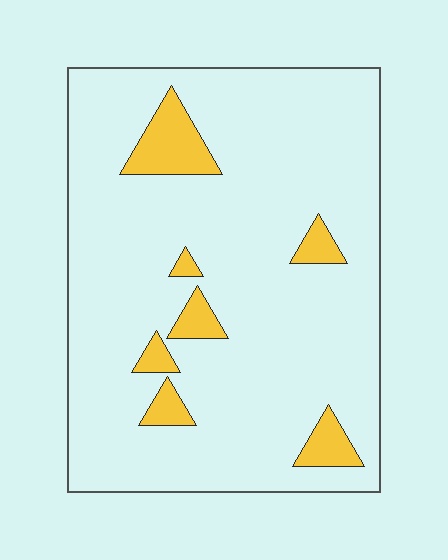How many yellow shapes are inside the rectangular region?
7.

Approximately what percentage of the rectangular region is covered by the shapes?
Approximately 10%.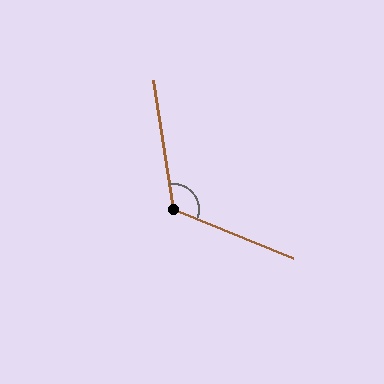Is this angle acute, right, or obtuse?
It is obtuse.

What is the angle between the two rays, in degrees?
Approximately 121 degrees.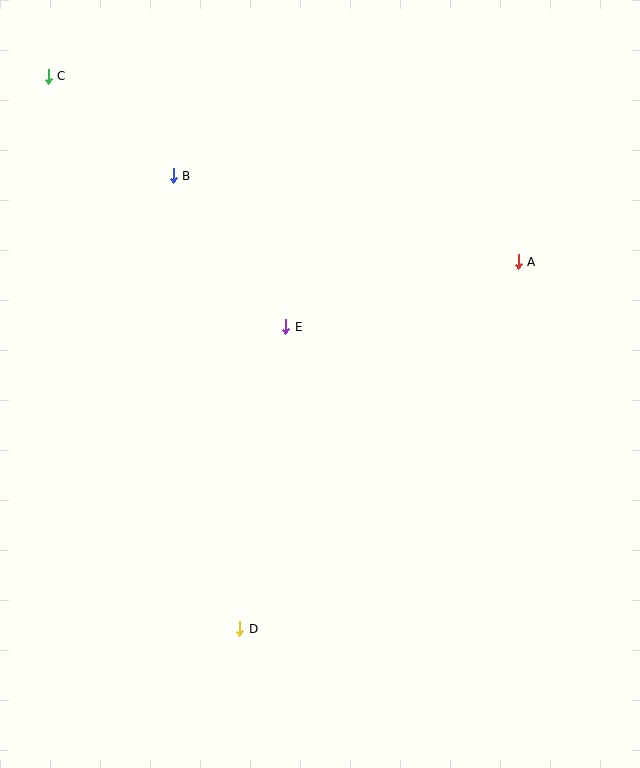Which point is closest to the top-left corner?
Point C is closest to the top-left corner.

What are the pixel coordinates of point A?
Point A is at (518, 262).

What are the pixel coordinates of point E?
Point E is at (286, 327).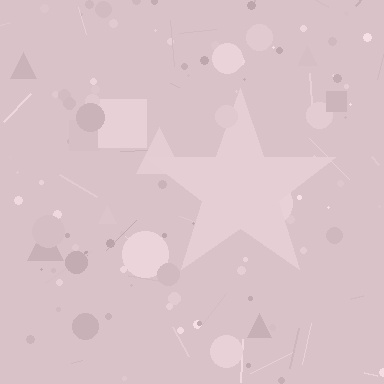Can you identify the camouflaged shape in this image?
The camouflaged shape is a star.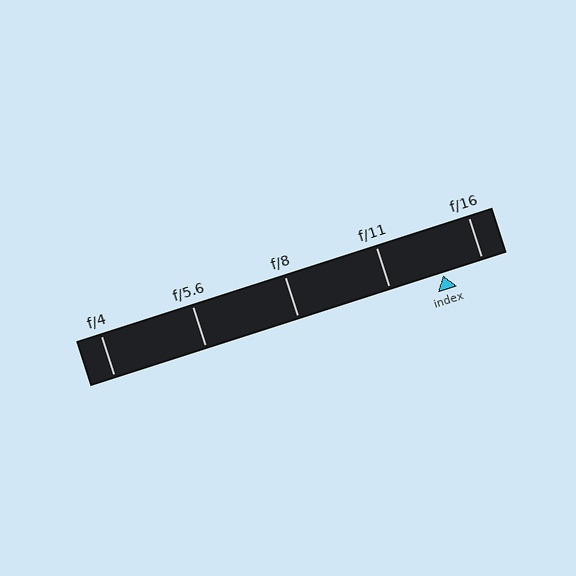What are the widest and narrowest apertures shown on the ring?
The widest aperture shown is f/4 and the narrowest is f/16.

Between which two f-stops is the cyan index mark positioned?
The index mark is between f/11 and f/16.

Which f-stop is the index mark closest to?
The index mark is closest to f/16.